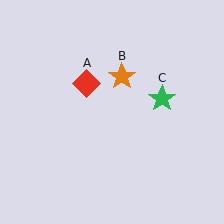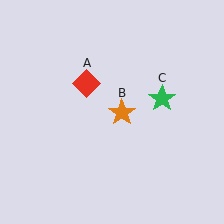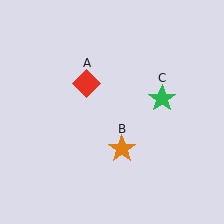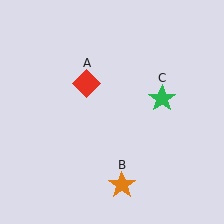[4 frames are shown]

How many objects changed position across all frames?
1 object changed position: orange star (object B).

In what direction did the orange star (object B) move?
The orange star (object B) moved down.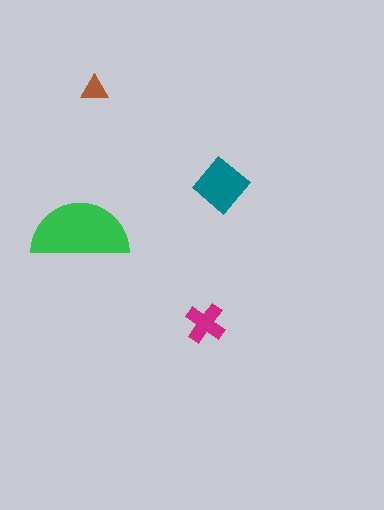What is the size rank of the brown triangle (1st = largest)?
4th.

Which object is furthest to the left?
The green semicircle is leftmost.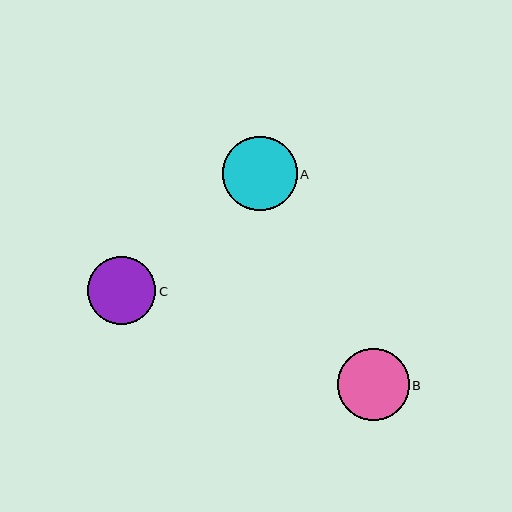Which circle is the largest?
Circle A is the largest with a size of approximately 75 pixels.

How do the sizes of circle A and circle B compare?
Circle A and circle B are approximately the same size.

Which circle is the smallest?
Circle C is the smallest with a size of approximately 68 pixels.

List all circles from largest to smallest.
From largest to smallest: A, B, C.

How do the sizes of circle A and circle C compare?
Circle A and circle C are approximately the same size.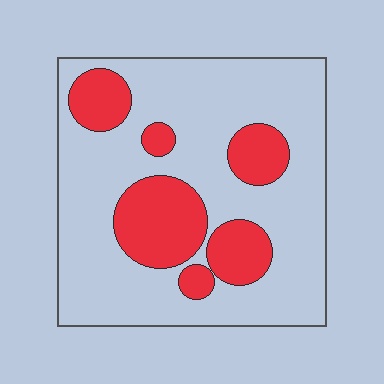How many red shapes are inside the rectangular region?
6.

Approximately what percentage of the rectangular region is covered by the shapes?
Approximately 25%.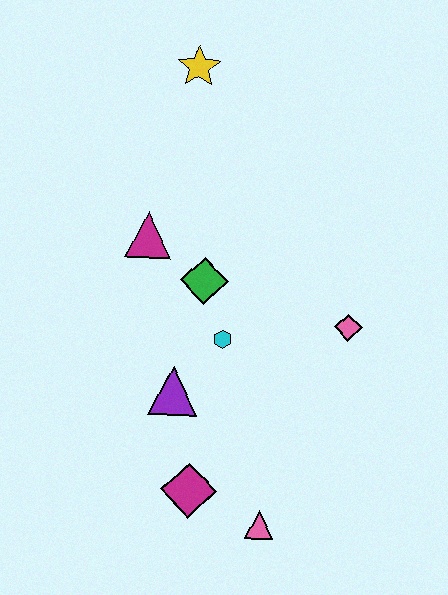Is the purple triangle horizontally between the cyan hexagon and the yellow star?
No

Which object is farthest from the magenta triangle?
The pink triangle is farthest from the magenta triangle.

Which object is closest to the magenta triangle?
The green diamond is closest to the magenta triangle.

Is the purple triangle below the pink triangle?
No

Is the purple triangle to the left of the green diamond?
Yes